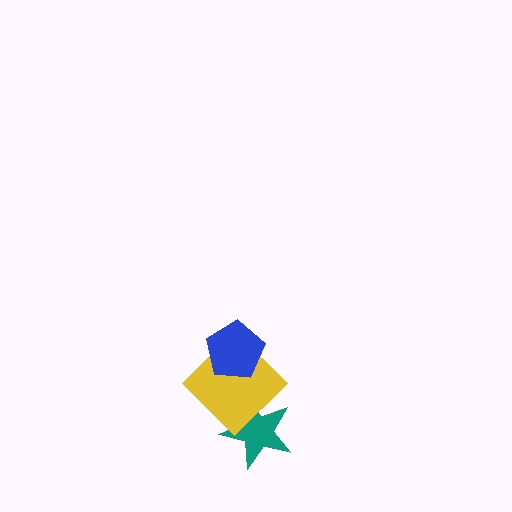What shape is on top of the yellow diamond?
The blue pentagon is on top of the yellow diamond.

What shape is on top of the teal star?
The yellow diamond is on top of the teal star.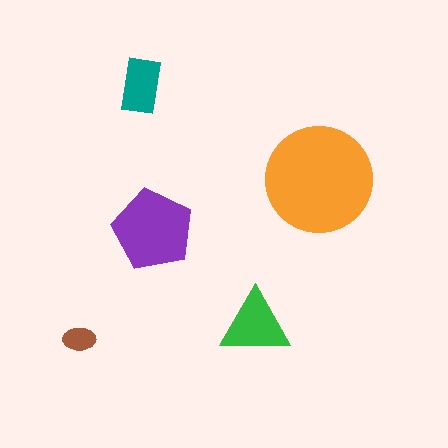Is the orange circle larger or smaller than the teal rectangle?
Larger.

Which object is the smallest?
The brown ellipse.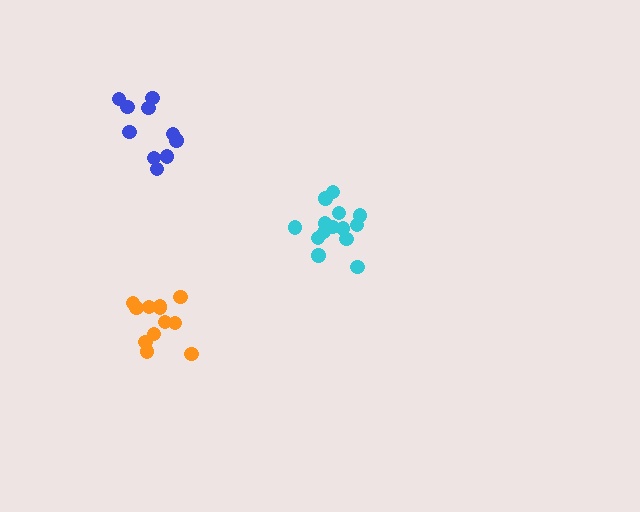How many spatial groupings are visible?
There are 3 spatial groupings.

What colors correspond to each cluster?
The clusters are colored: cyan, blue, orange.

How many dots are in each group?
Group 1: 14 dots, Group 2: 10 dots, Group 3: 12 dots (36 total).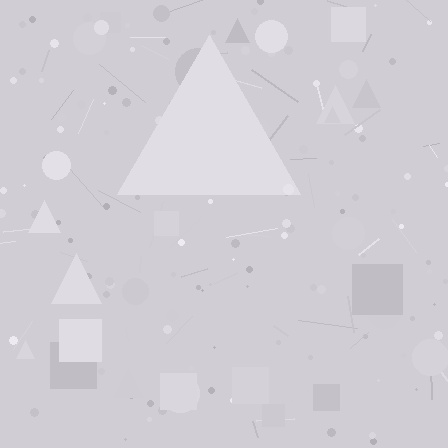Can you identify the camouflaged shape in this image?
The camouflaged shape is a triangle.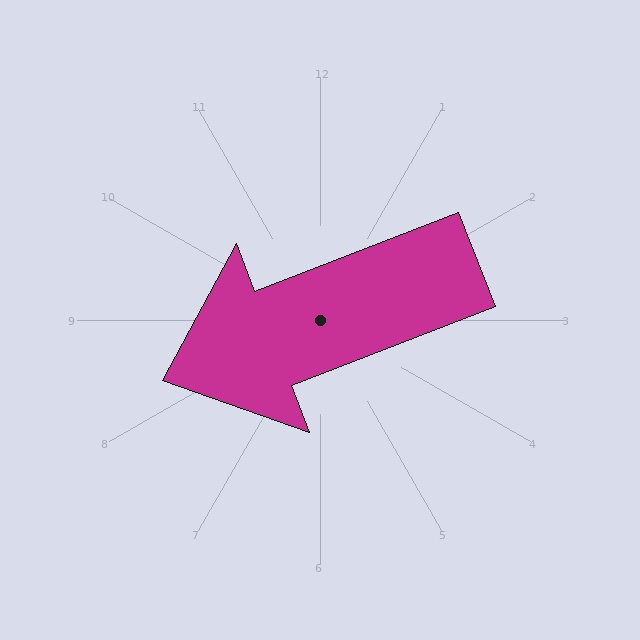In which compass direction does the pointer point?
West.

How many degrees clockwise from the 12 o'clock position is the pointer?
Approximately 249 degrees.